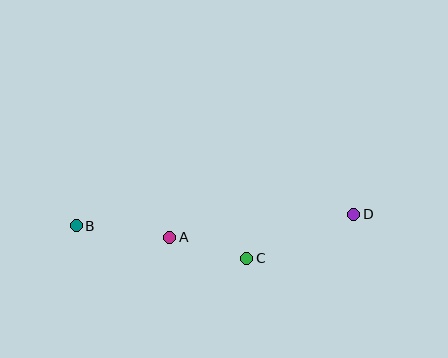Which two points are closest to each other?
Points A and C are closest to each other.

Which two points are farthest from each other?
Points B and D are farthest from each other.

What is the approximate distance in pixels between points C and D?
The distance between C and D is approximately 116 pixels.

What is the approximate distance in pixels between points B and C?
The distance between B and C is approximately 173 pixels.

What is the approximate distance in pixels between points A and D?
The distance between A and D is approximately 185 pixels.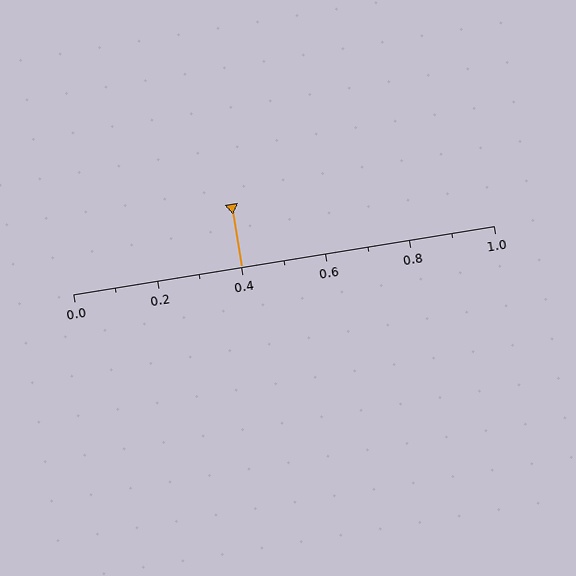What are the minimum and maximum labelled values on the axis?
The axis runs from 0.0 to 1.0.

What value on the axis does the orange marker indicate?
The marker indicates approximately 0.4.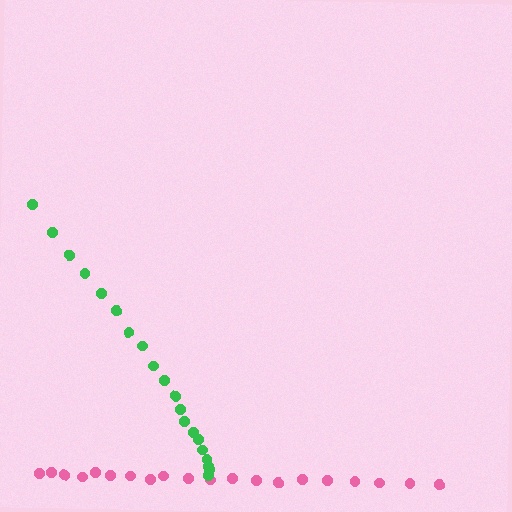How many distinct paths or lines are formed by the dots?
There are 2 distinct paths.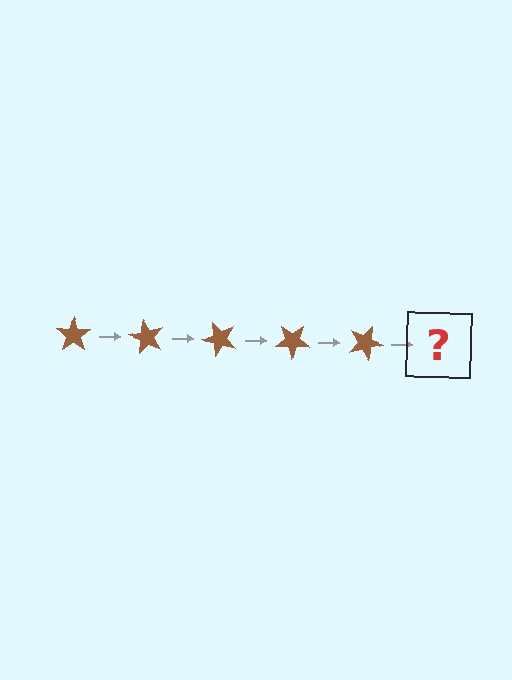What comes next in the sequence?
The next element should be a brown star rotated 300 degrees.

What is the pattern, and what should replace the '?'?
The pattern is that the star rotates 60 degrees each step. The '?' should be a brown star rotated 300 degrees.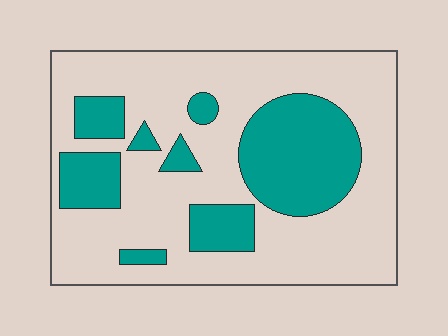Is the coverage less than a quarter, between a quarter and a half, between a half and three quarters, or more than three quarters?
Between a quarter and a half.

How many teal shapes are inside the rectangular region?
8.